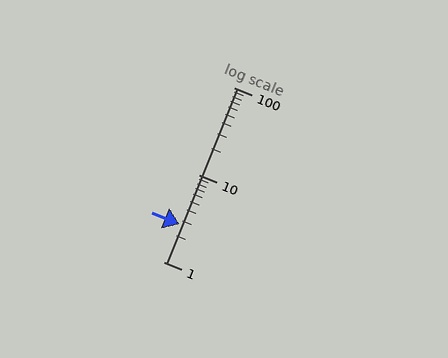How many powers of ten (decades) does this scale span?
The scale spans 2 decades, from 1 to 100.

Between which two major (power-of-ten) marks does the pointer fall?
The pointer is between 1 and 10.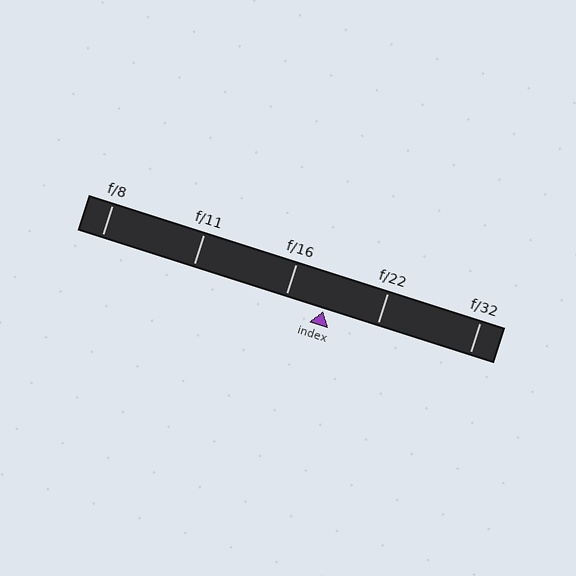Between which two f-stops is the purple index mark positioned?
The index mark is between f/16 and f/22.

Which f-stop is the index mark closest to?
The index mark is closest to f/16.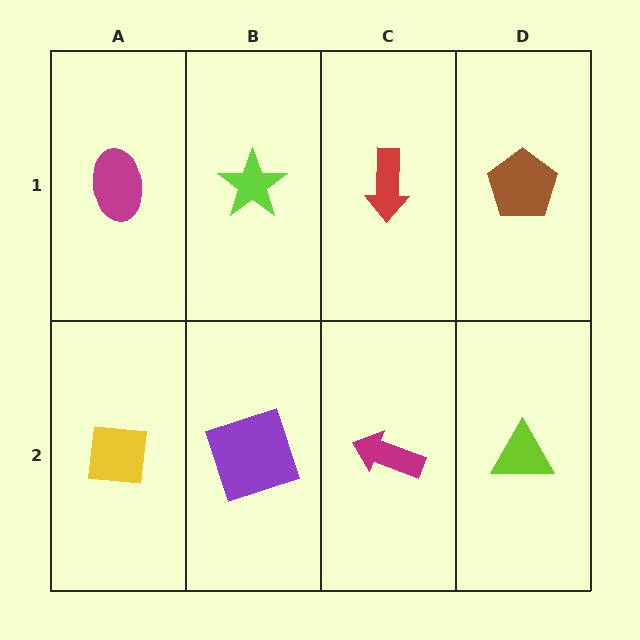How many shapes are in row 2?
4 shapes.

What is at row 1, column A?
A magenta ellipse.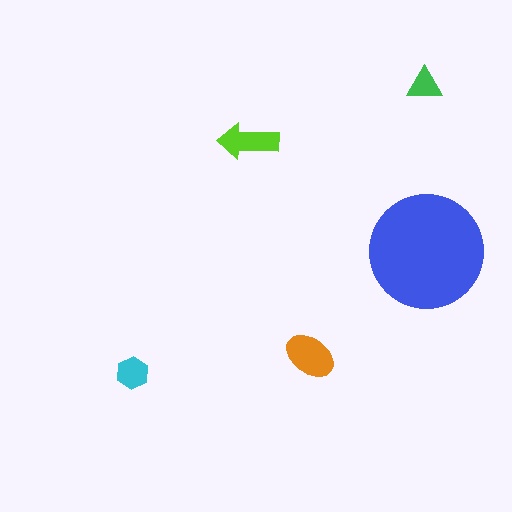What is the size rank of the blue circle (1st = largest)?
1st.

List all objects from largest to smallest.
The blue circle, the orange ellipse, the lime arrow, the cyan hexagon, the green triangle.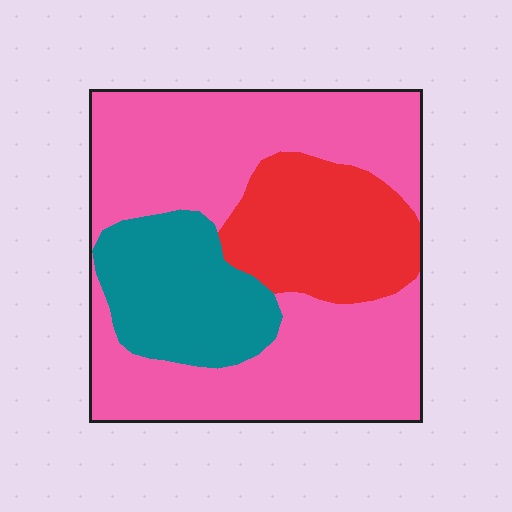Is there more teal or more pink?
Pink.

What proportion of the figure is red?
Red covers 21% of the figure.